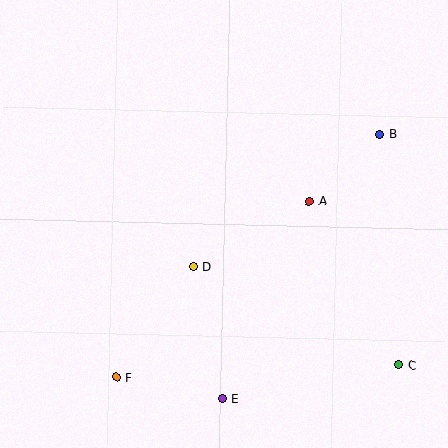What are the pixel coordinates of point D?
Point D is at (193, 266).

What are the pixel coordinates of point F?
Point F is at (116, 377).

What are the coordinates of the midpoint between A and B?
The midpoint between A and B is at (345, 168).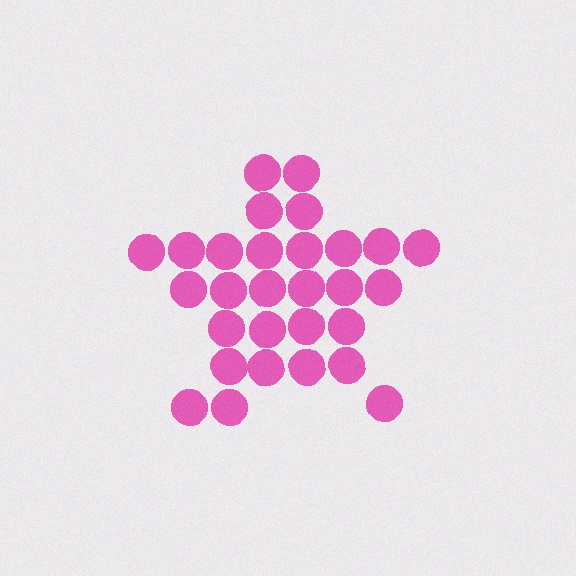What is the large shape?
The large shape is a star.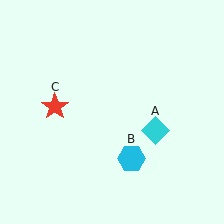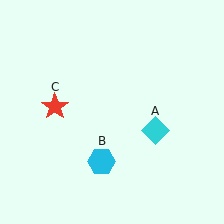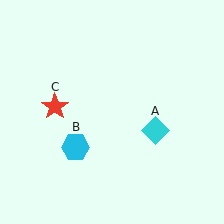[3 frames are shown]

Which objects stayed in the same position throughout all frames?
Cyan diamond (object A) and red star (object C) remained stationary.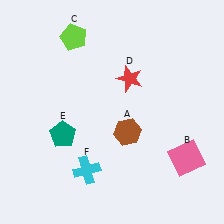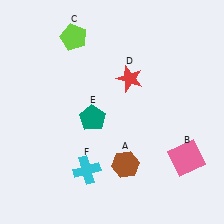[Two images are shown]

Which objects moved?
The objects that moved are: the brown hexagon (A), the teal pentagon (E).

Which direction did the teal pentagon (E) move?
The teal pentagon (E) moved right.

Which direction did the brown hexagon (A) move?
The brown hexagon (A) moved down.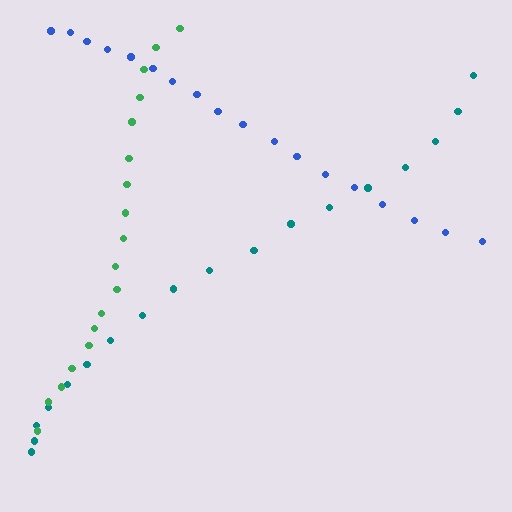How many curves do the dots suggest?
There are 3 distinct paths.